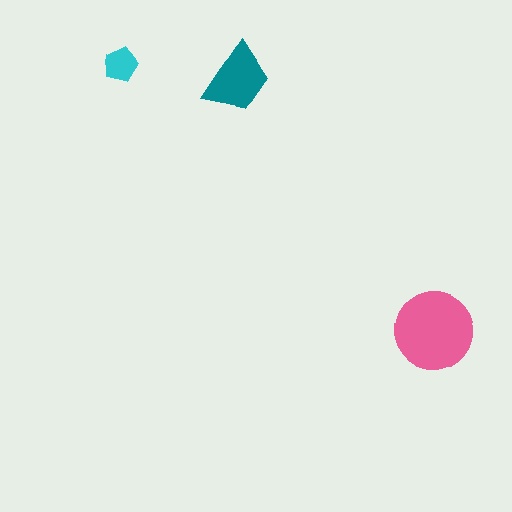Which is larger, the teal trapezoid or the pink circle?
The pink circle.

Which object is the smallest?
The cyan pentagon.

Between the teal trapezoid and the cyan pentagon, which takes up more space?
The teal trapezoid.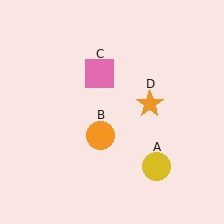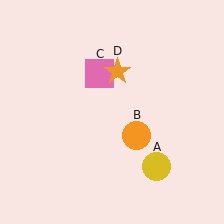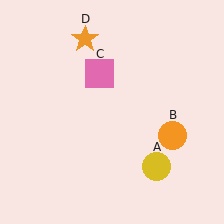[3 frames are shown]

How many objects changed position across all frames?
2 objects changed position: orange circle (object B), orange star (object D).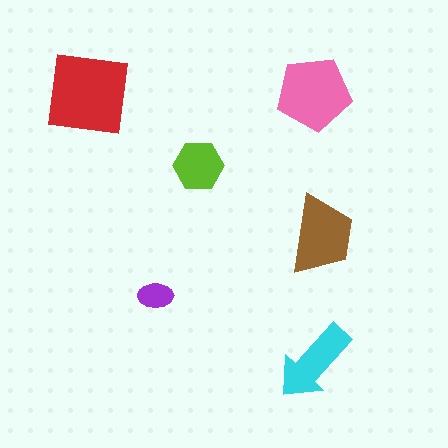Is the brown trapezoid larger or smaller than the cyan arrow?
Larger.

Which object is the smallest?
The purple ellipse.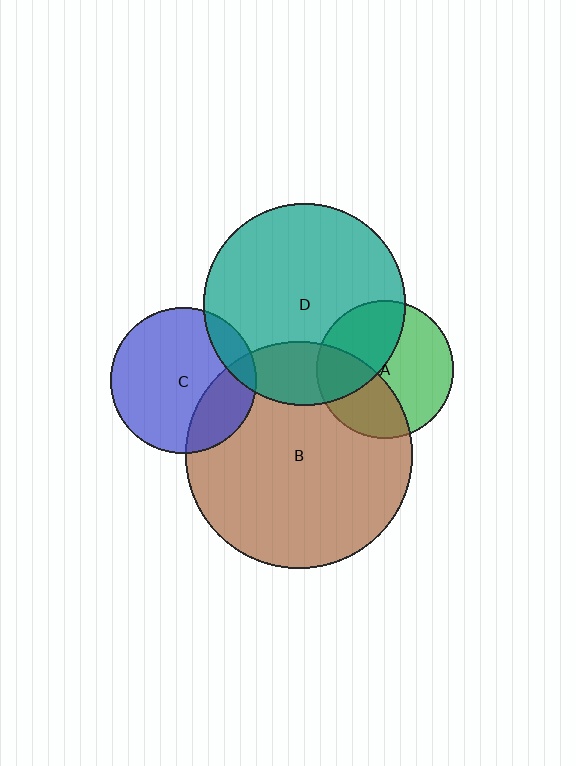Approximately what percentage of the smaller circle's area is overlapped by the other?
Approximately 20%.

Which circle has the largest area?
Circle B (brown).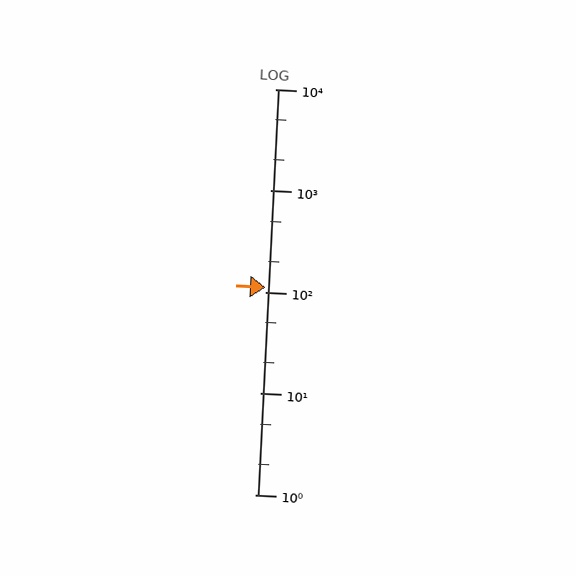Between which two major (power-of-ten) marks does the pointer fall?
The pointer is between 100 and 1000.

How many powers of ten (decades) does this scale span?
The scale spans 4 decades, from 1 to 10000.